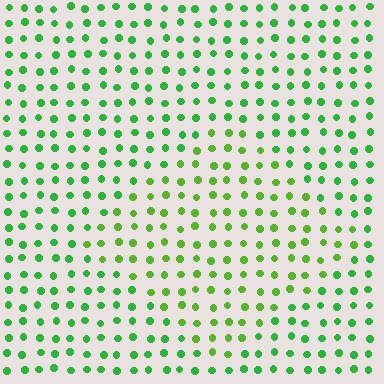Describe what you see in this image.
The image is filled with small green elements in a uniform arrangement. A diamond-shaped region is visible where the elements are tinted to a slightly different hue, forming a subtle color boundary.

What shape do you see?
I see a diamond.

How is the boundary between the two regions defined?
The boundary is defined purely by a slight shift in hue (about 27 degrees). Spacing, size, and orientation are identical on both sides.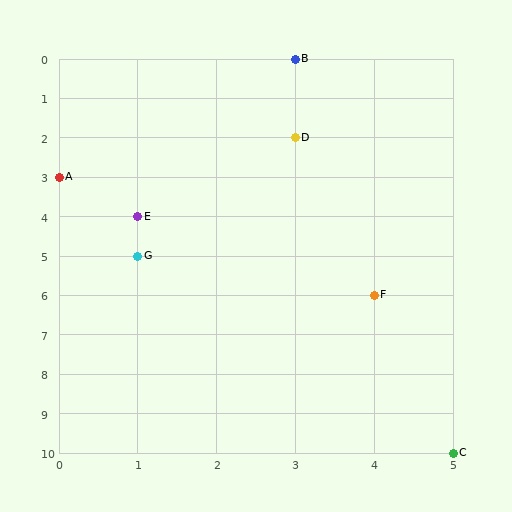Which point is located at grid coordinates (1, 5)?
Point G is at (1, 5).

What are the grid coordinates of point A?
Point A is at grid coordinates (0, 3).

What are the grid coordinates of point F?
Point F is at grid coordinates (4, 6).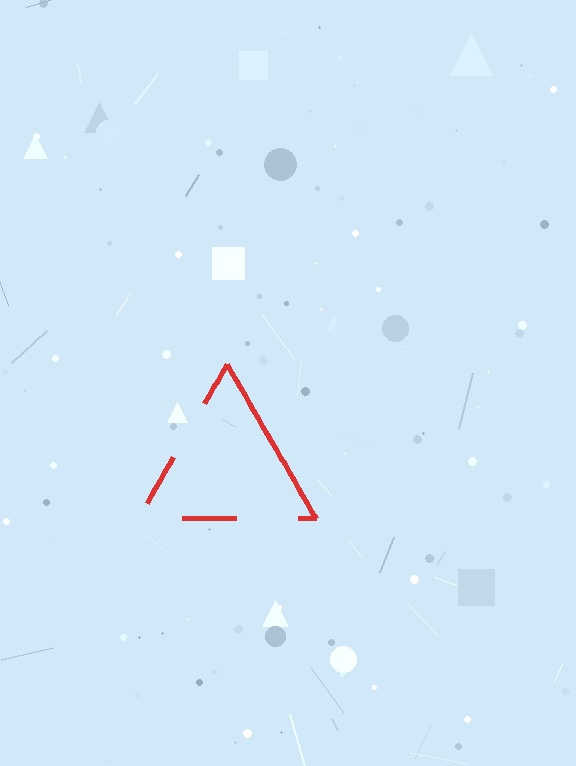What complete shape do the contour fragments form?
The contour fragments form a triangle.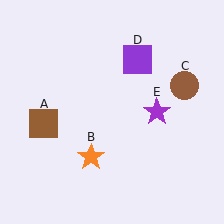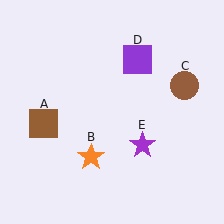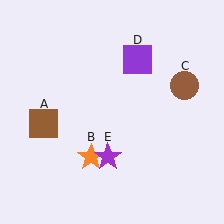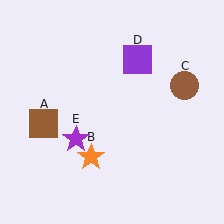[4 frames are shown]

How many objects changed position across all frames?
1 object changed position: purple star (object E).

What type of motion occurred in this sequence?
The purple star (object E) rotated clockwise around the center of the scene.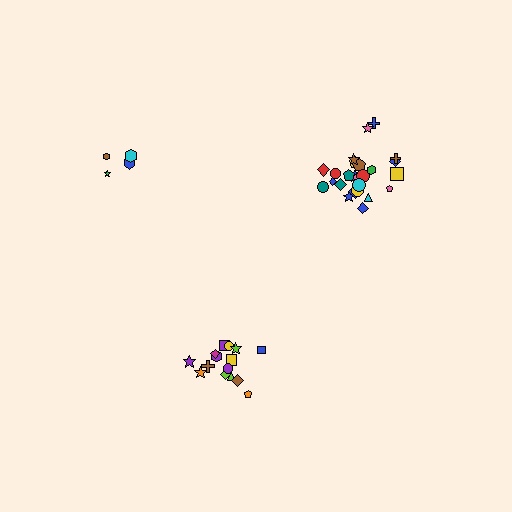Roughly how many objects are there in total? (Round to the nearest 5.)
Roughly 45 objects in total.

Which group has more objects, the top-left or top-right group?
The top-right group.